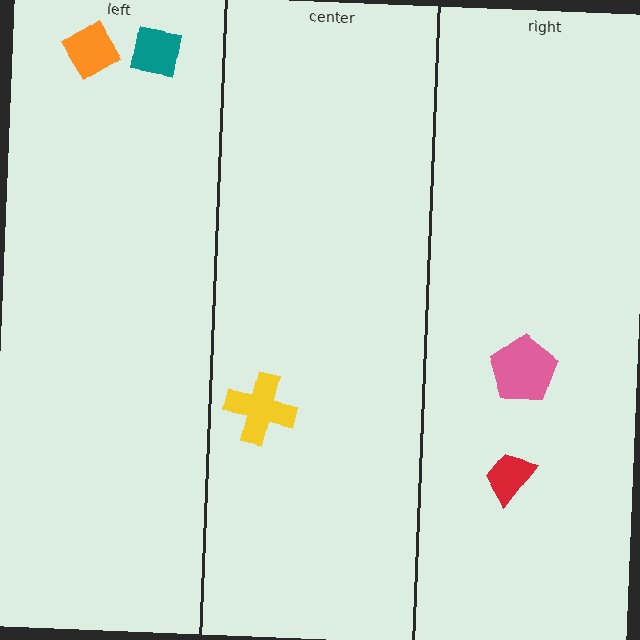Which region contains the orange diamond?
The left region.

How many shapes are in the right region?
2.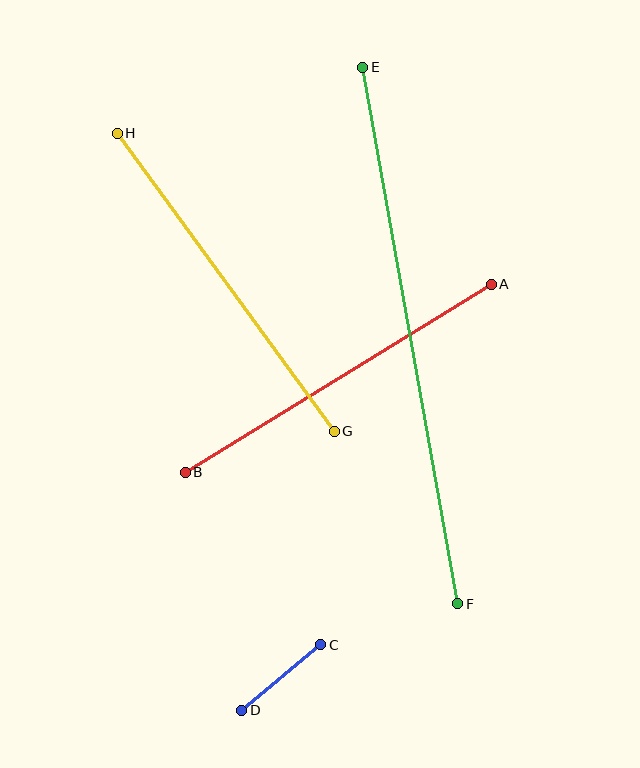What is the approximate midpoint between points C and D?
The midpoint is at approximately (281, 677) pixels.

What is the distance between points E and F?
The distance is approximately 544 pixels.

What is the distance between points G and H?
The distance is approximately 369 pixels.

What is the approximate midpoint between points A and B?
The midpoint is at approximately (338, 378) pixels.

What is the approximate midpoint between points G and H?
The midpoint is at approximately (226, 282) pixels.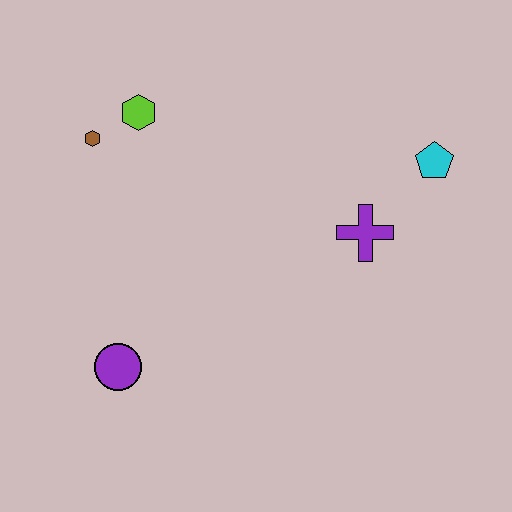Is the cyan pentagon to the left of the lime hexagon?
No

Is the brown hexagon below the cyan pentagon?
No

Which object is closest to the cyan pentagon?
The purple cross is closest to the cyan pentagon.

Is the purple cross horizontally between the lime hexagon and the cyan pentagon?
Yes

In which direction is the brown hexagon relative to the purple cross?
The brown hexagon is to the left of the purple cross.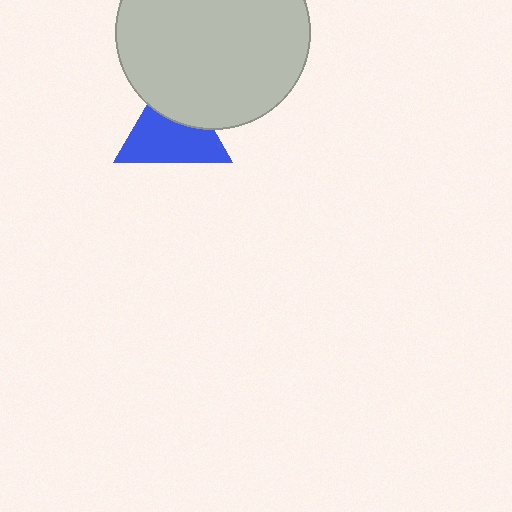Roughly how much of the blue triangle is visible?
Most of it is visible (roughly 65%).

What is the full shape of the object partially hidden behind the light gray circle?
The partially hidden object is a blue triangle.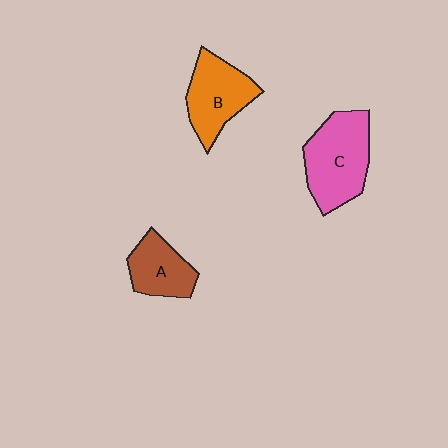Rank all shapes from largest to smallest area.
From largest to smallest: C (pink), B (orange), A (brown).